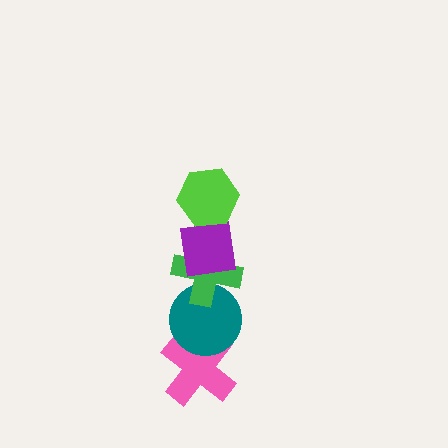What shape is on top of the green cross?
The purple square is on top of the green cross.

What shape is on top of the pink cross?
The teal circle is on top of the pink cross.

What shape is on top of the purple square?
The lime hexagon is on top of the purple square.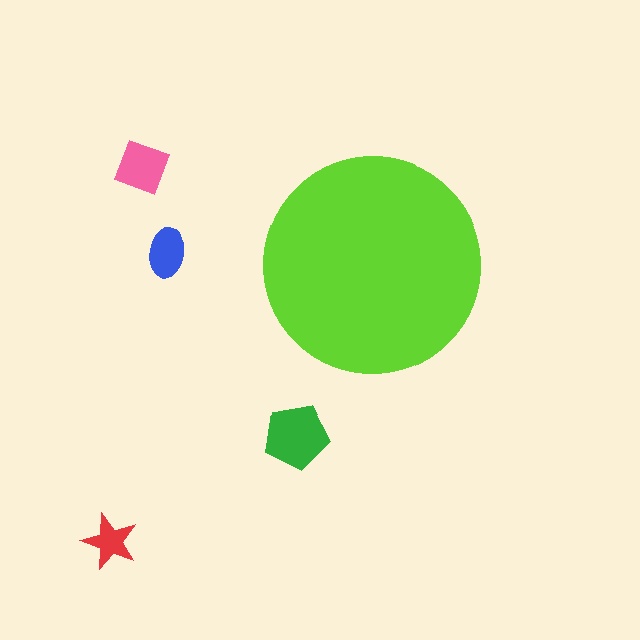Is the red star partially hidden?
No, the red star is fully visible.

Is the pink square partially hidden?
No, the pink square is fully visible.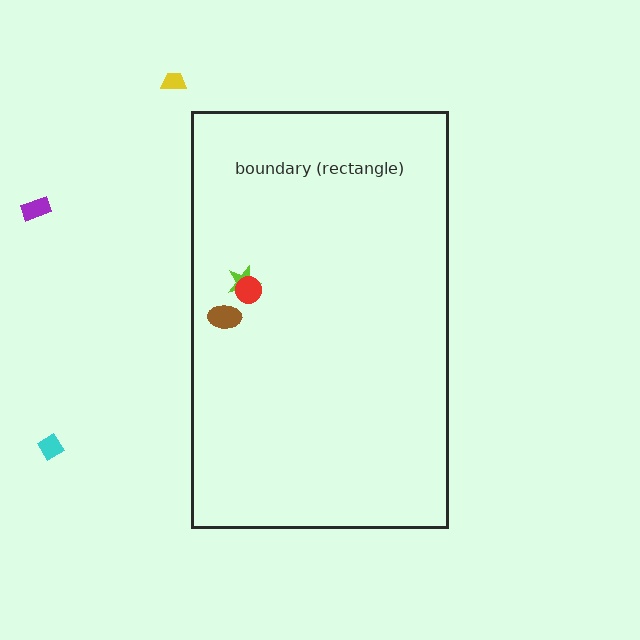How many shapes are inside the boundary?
3 inside, 3 outside.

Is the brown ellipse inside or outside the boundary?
Inside.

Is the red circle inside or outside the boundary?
Inside.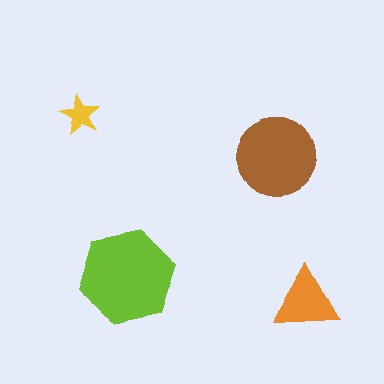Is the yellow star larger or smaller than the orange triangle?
Smaller.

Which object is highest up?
The yellow star is topmost.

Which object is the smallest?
The yellow star.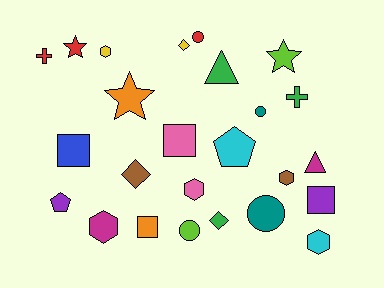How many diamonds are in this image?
There are 3 diamonds.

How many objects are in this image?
There are 25 objects.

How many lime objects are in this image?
There are 2 lime objects.